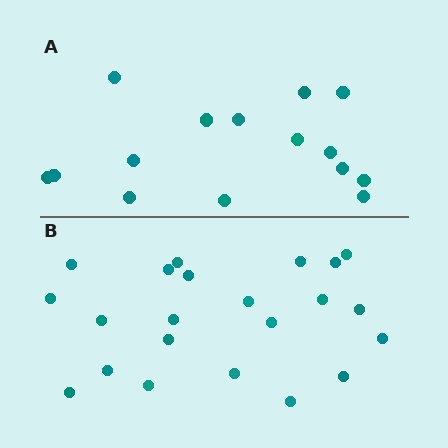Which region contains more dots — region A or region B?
Region B (the bottom region) has more dots.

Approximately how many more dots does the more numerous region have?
Region B has roughly 8 or so more dots than region A.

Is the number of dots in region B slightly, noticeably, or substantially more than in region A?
Region B has substantially more. The ratio is roughly 1.5 to 1.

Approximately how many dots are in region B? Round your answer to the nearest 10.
About 20 dots. (The exact count is 22, which rounds to 20.)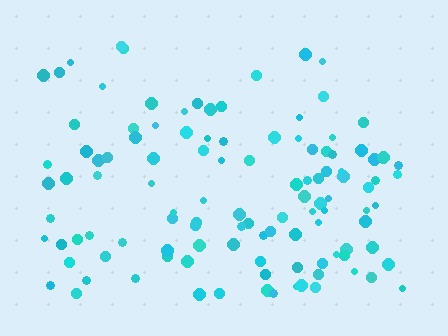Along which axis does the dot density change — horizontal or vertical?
Vertical.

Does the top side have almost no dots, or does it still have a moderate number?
Still a moderate number, just noticeably fewer than the bottom.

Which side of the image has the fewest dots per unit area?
The top.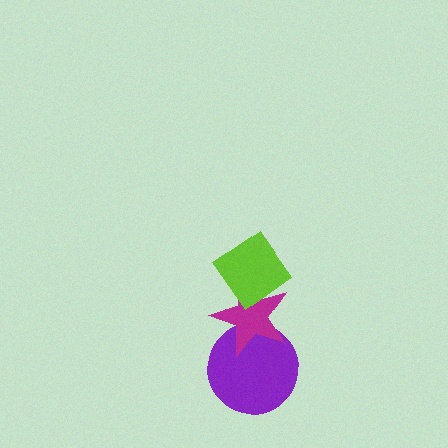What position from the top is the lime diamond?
The lime diamond is 1st from the top.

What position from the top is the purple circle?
The purple circle is 3rd from the top.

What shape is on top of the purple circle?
The magenta star is on top of the purple circle.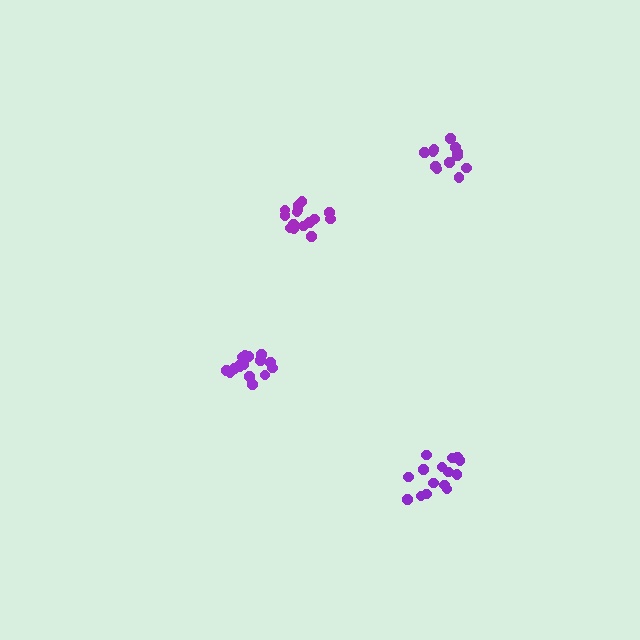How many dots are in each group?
Group 1: 15 dots, Group 2: 12 dots, Group 3: 16 dots, Group 4: 15 dots (58 total).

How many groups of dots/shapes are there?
There are 4 groups.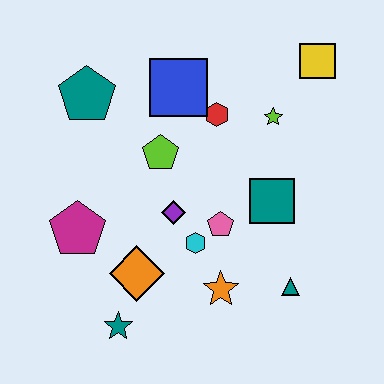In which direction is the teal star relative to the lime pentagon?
The teal star is below the lime pentagon.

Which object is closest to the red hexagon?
The blue square is closest to the red hexagon.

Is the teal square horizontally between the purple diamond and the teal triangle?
Yes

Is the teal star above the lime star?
No